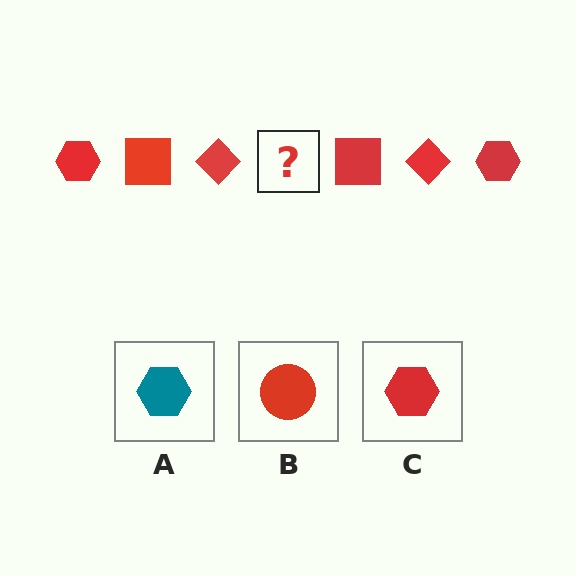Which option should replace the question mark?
Option C.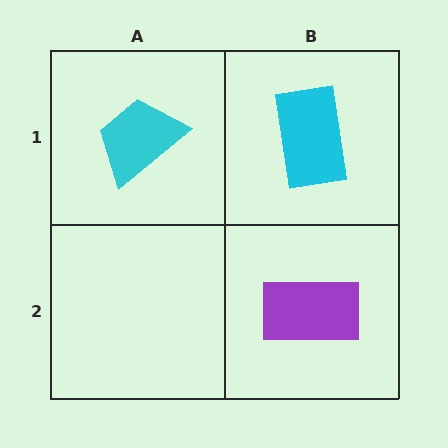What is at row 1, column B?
A cyan rectangle.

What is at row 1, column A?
A cyan trapezoid.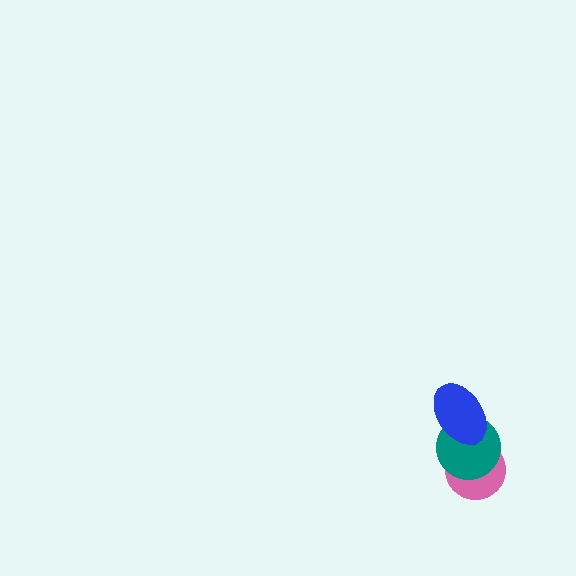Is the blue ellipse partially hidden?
No, no other shape covers it.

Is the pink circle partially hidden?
Yes, it is partially covered by another shape.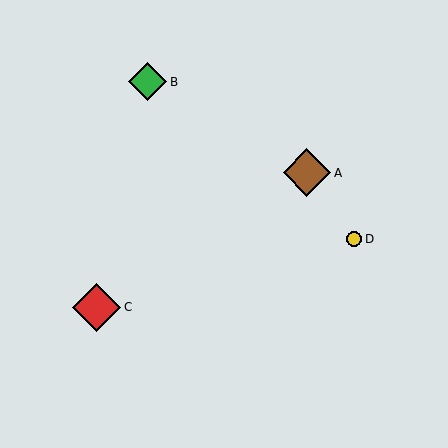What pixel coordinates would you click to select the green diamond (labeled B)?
Click at (147, 82) to select the green diamond B.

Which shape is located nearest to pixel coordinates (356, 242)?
The yellow circle (labeled D) at (354, 239) is nearest to that location.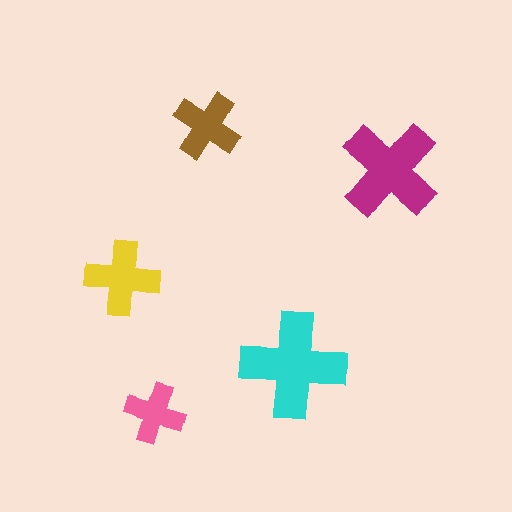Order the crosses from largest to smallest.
the cyan one, the magenta one, the yellow one, the brown one, the pink one.